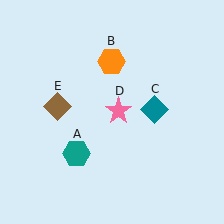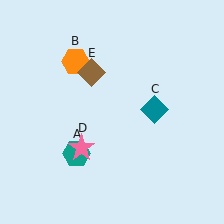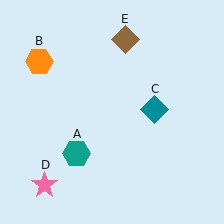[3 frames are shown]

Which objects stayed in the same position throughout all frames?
Teal hexagon (object A) and teal diamond (object C) remained stationary.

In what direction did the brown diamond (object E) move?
The brown diamond (object E) moved up and to the right.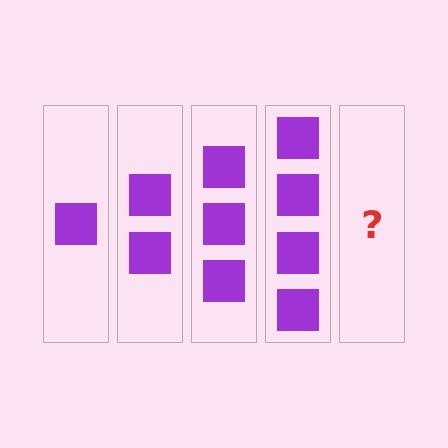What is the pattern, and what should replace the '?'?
The pattern is that each step adds one more square. The '?' should be 5 squares.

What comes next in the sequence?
The next element should be 5 squares.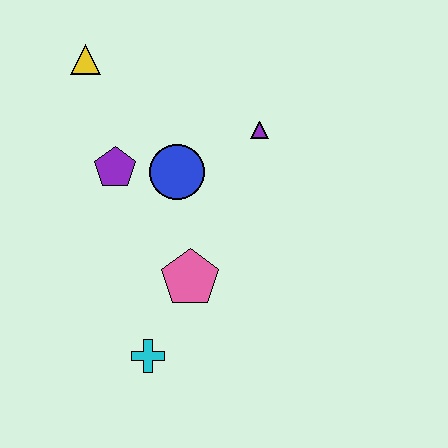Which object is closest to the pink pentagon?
The cyan cross is closest to the pink pentagon.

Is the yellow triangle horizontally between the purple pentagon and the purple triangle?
No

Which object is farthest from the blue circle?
The cyan cross is farthest from the blue circle.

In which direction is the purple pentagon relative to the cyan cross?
The purple pentagon is above the cyan cross.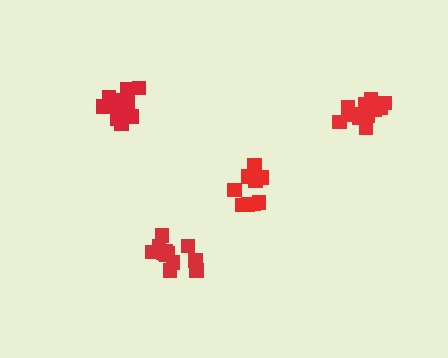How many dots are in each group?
Group 1: 11 dots, Group 2: 13 dots, Group 3: 9 dots, Group 4: 13 dots (46 total).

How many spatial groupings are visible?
There are 4 spatial groupings.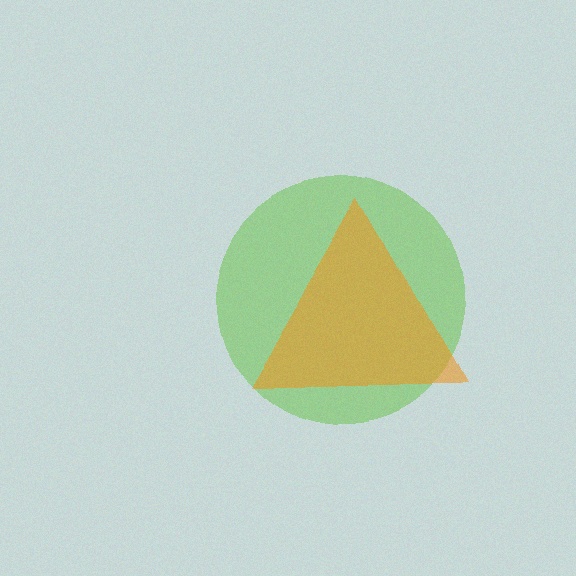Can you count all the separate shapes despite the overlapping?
Yes, there are 2 separate shapes.